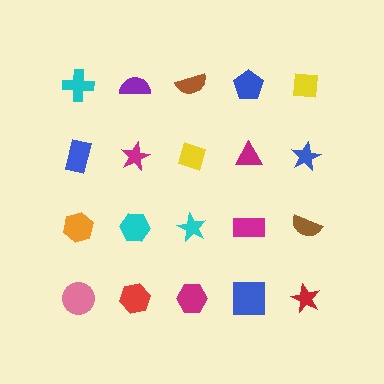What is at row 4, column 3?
A magenta hexagon.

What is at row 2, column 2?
A magenta star.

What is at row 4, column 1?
A pink circle.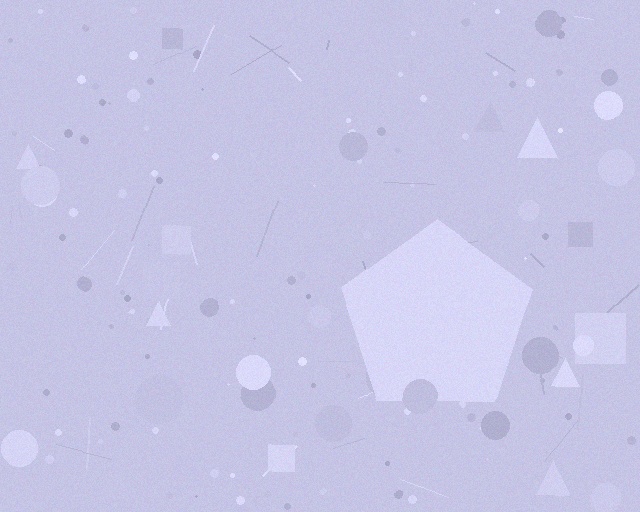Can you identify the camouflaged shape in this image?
The camouflaged shape is a pentagon.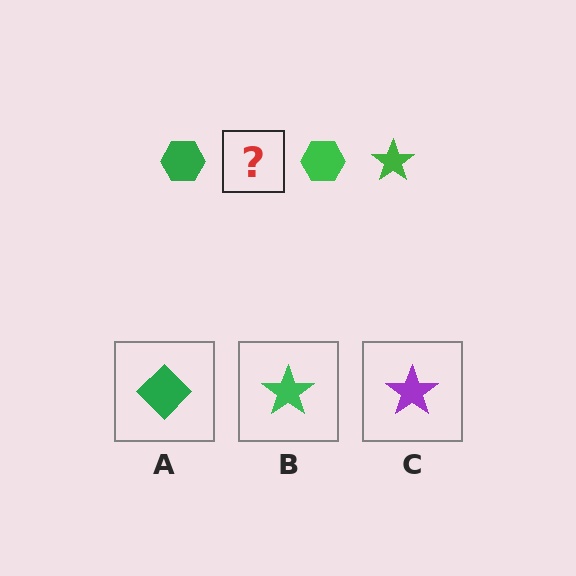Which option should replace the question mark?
Option B.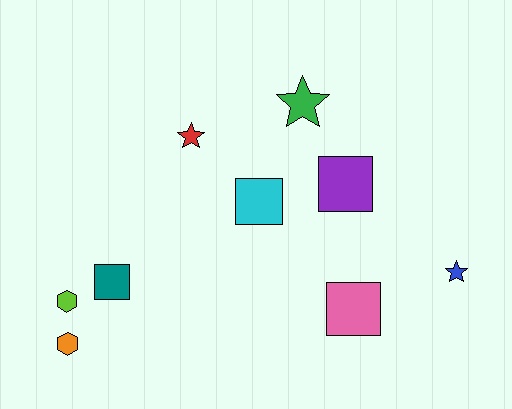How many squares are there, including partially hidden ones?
There are 4 squares.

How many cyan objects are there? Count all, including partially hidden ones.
There is 1 cyan object.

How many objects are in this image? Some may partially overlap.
There are 9 objects.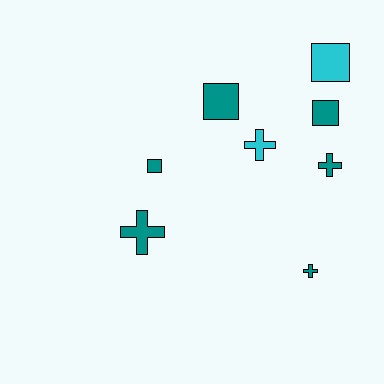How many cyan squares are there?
There is 1 cyan square.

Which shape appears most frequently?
Square, with 4 objects.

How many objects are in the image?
There are 8 objects.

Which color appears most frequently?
Teal, with 6 objects.